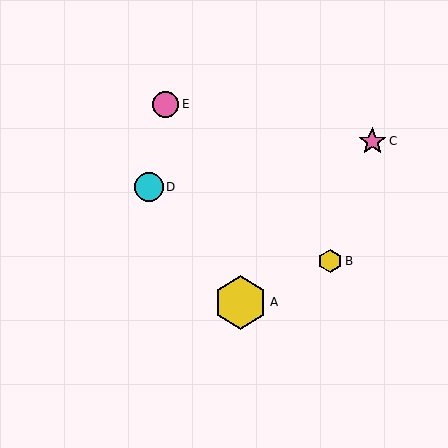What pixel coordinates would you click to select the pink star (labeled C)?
Click at (372, 141) to select the pink star C.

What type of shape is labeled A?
Shape A is a yellow hexagon.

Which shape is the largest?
The yellow hexagon (labeled A) is the largest.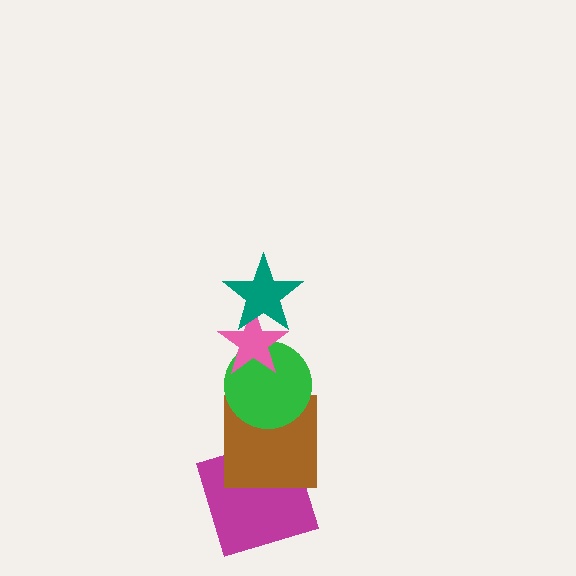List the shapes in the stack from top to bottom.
From top to bottom: the teal star, the pink star, the green circle, the brown square, the magenta square.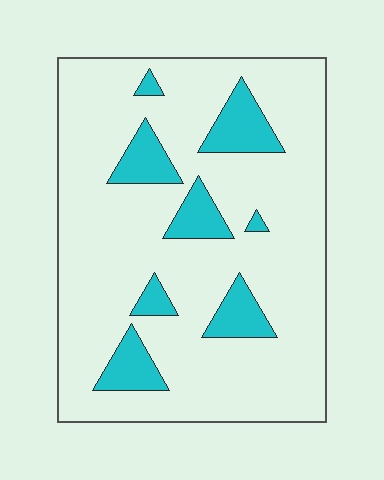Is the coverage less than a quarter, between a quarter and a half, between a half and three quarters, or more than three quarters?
Less than a quarter.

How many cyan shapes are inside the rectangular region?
8.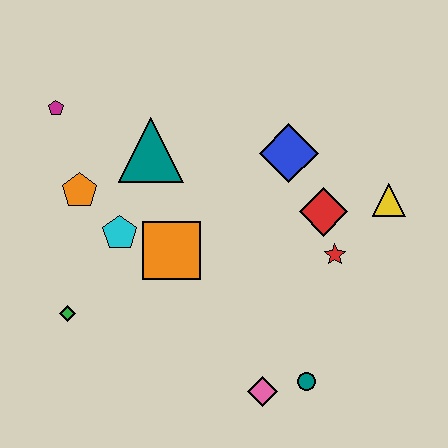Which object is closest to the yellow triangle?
The red diamond is closest to the yellow triangle.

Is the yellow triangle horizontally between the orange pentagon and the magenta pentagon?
No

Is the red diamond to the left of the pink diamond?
No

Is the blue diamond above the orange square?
Yes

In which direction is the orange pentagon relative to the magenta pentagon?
The orange pentagon is below the magenta pentagon.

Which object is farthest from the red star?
The magenta pentagon is farthest from the red star.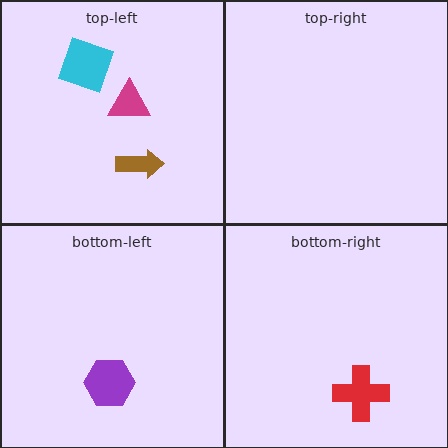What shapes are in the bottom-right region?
The red cross.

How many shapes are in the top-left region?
3.